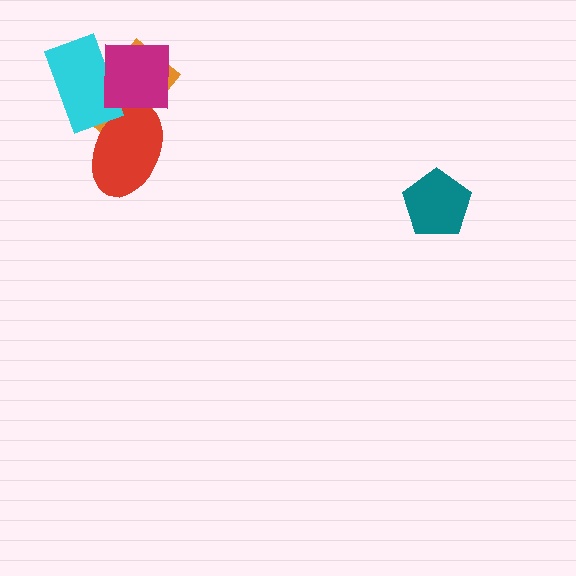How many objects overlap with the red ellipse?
2 objects overlap with the red ellipse.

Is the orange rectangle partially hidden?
Yes, it is partially covered by another shape.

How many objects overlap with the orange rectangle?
3 objects overlap with the orange rectangle.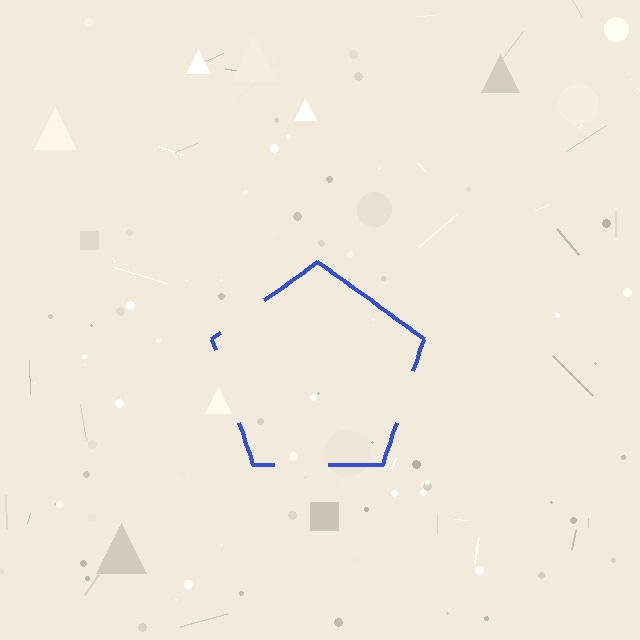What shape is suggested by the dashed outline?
The dashed outline suggests a pentagon.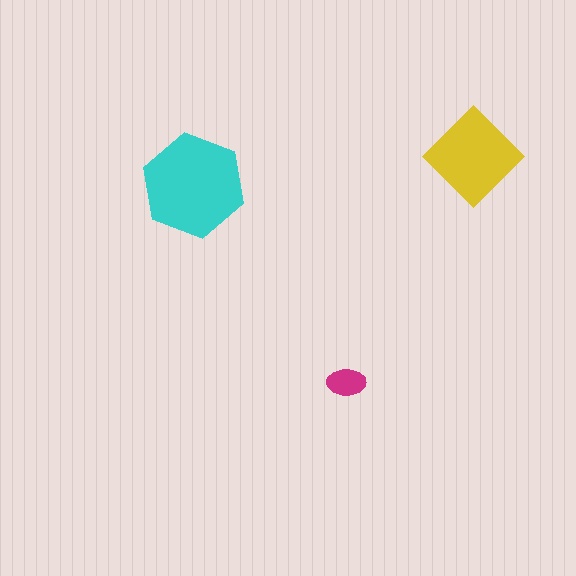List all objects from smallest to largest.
The magenta ellipse, the yellow diamond, the cyan hexagon.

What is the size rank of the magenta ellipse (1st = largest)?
3rd.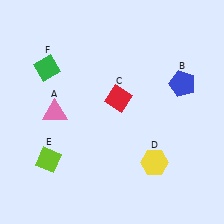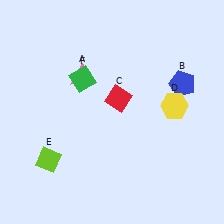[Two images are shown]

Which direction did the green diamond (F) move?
The green diamond (F) moved right.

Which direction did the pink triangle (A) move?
The pink triangle (A) moved up.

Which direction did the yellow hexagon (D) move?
The yellow hexagon (D) moved up.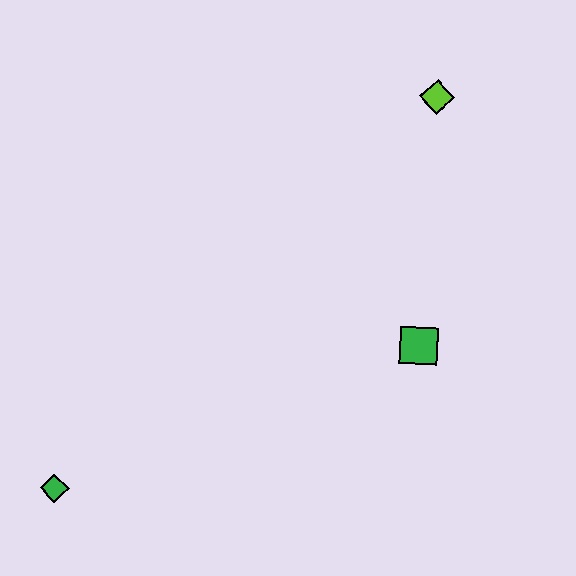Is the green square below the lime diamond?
Yes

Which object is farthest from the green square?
The green diamond is farthest from the green square.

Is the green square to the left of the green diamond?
No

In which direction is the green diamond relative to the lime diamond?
The green diamond is below the lime diamond.